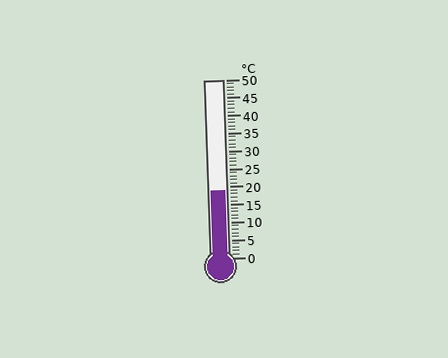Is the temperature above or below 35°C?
The temperature is below 35°C.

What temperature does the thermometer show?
The thermometer shows approximately 19°C.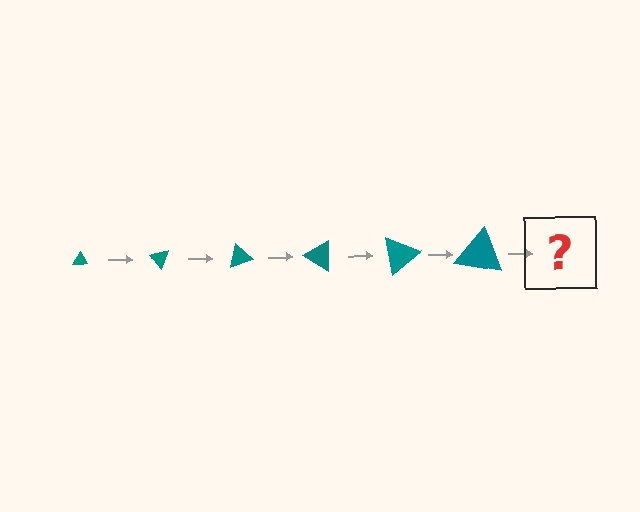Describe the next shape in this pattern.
It should be a triangle, larger than the previous one and rotated 300 degrees from the start.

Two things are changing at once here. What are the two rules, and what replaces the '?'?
The two rules are that the triangle grows larger each step and it rotates 50 degrees each step. The '?' should be a triangle, larger than the previous one and rotated 300 degrees from the start.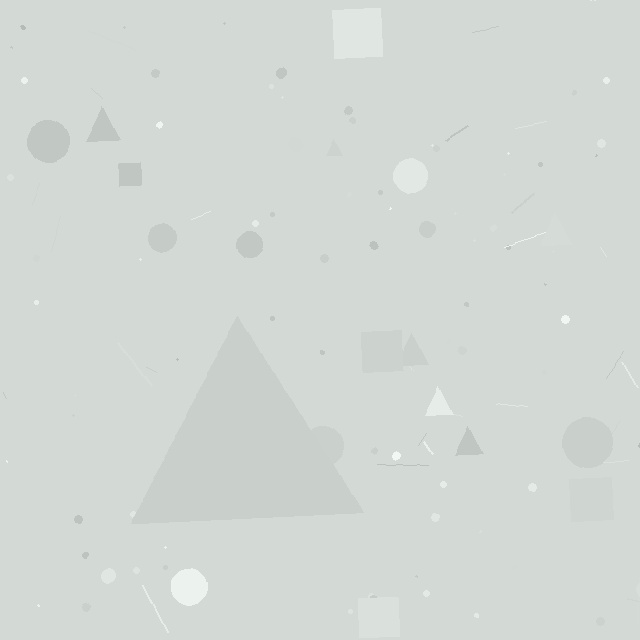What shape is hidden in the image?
A triangle is hidden in the image.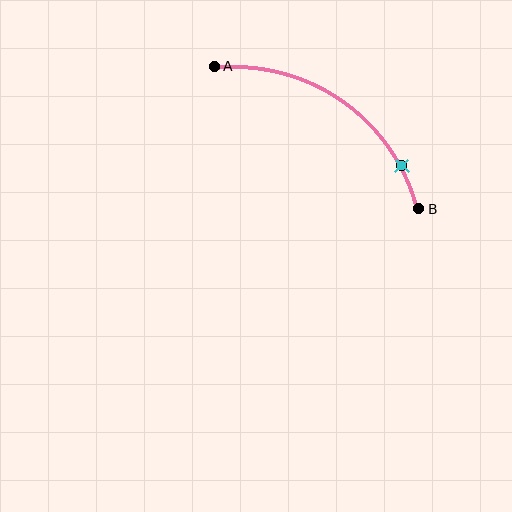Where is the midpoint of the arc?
The arc midpoint is the point on the curve farthest from the straight line joining A and B. It sits above and to the right of that line.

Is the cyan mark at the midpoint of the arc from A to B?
No. The cyan mark lies on the arc but is closer to endpoint B. The arc midpoint would be at the point on the curve equidistant along the arc from both A and B.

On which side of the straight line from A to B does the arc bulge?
The arc bulges above and to the right of the straight line connecting A and B.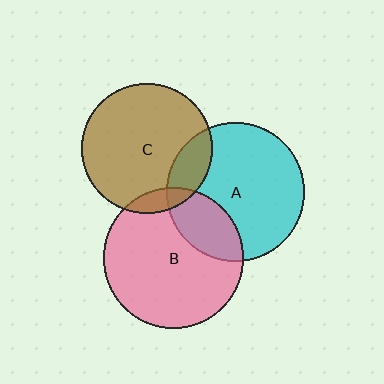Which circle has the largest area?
Circle B (pink).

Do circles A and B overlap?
Yes.